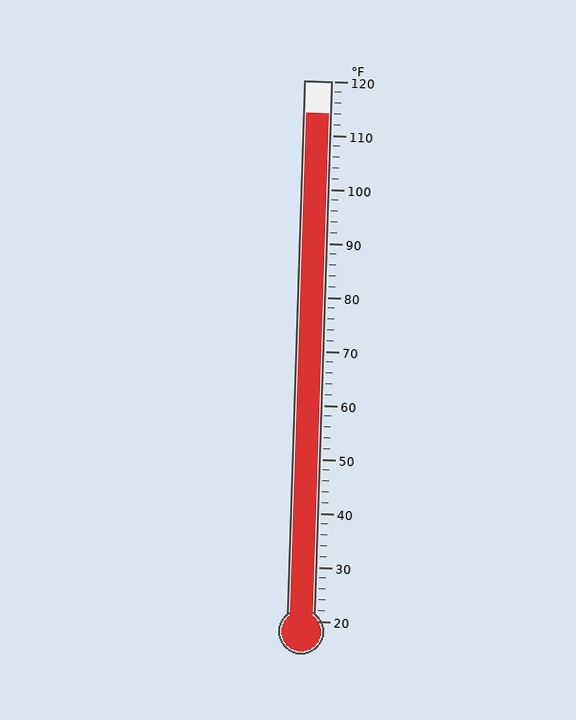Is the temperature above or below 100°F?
The temperature is above 100°F.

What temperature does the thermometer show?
The thermometer shows approximately 114°F.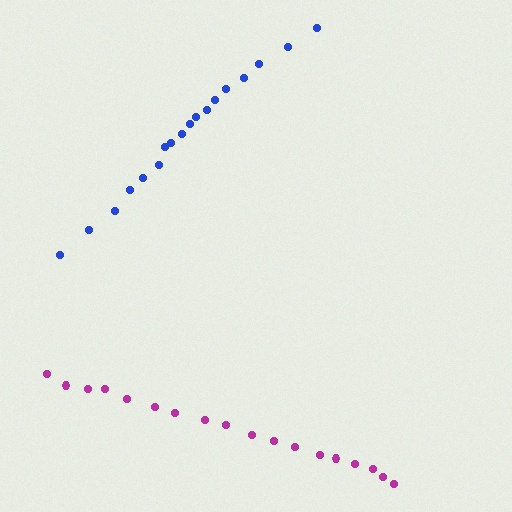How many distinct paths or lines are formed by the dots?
There are 2 distinct paths.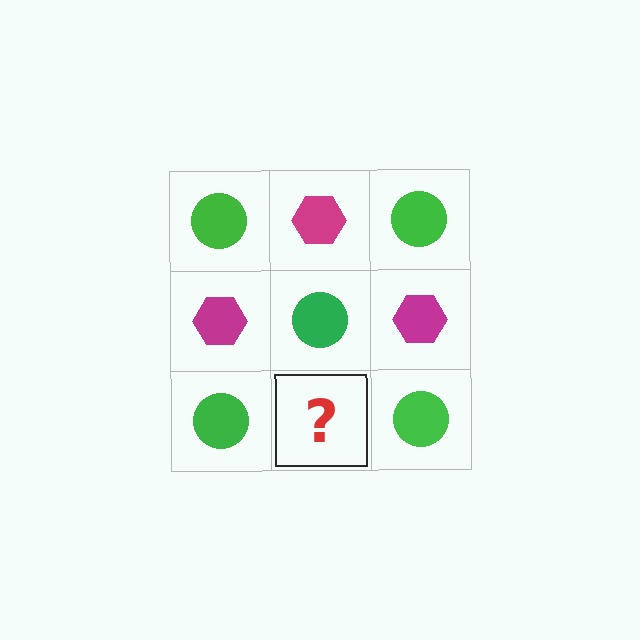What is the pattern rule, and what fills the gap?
The rule is that it alternates green circle and magenta hexagon in a checkerboard pattern. The gap should be filled with a magenta hexagon.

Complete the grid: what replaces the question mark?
The question mark should be replaced with a magenta hexagon.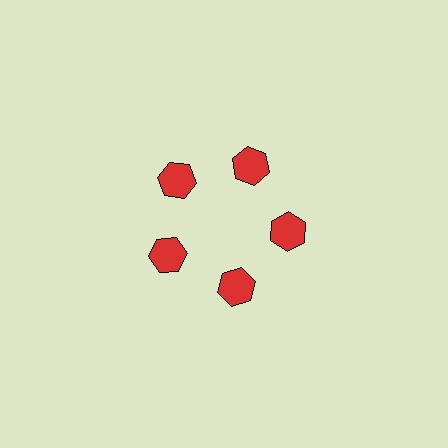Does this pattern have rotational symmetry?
Yes, this pattern has 5-fold rotational symmetry. It looks the same after rotating 72 degrees around the center.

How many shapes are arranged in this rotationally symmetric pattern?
There are 5 shapes, arranged in 5 groups of 1.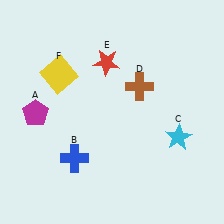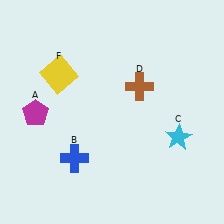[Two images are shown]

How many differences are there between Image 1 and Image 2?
There is 1 difference between the two images.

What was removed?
The red star (E) was removed in Image 2.